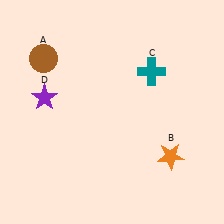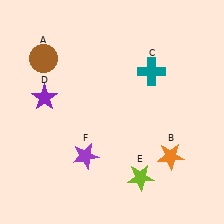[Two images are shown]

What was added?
A lime star (E), a purple star (F) were added in Image 2.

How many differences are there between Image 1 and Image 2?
There are 2 differences between the two images.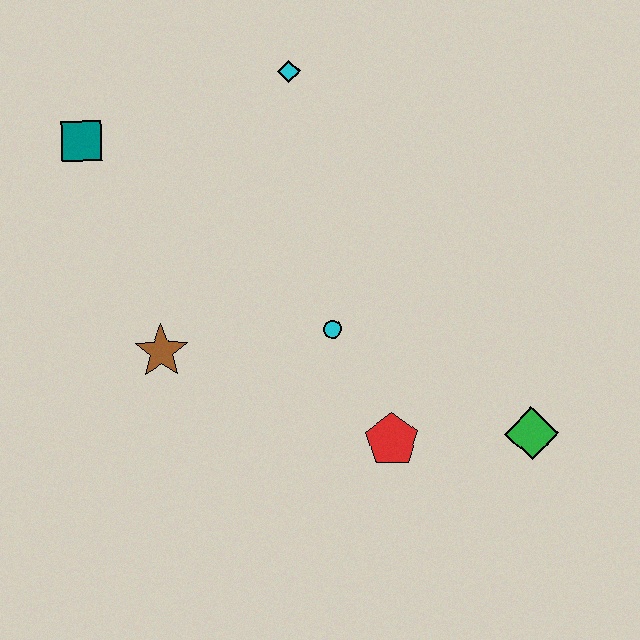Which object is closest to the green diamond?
The red pentagon is closest to the green diamond.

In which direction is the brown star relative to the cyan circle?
The brown star is to the left of the cyan circle.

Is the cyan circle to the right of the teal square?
Yes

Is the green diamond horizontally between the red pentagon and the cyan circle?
No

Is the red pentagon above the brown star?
No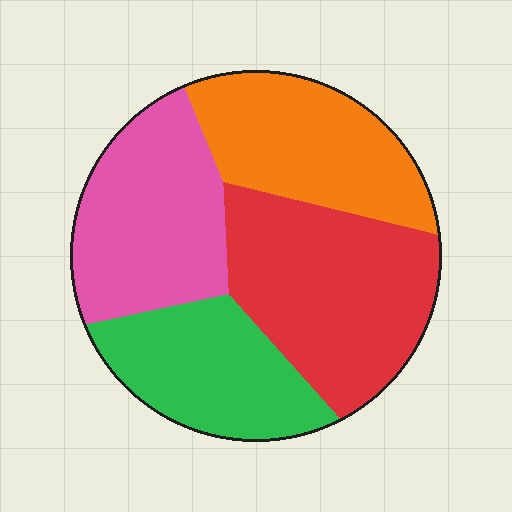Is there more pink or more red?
Red.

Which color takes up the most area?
Red, at roughly 30%.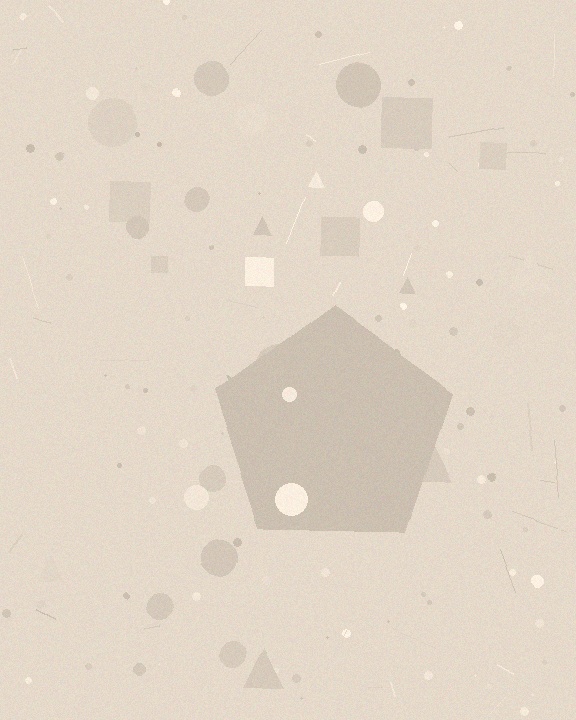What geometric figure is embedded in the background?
A pentagon is embedded in the background.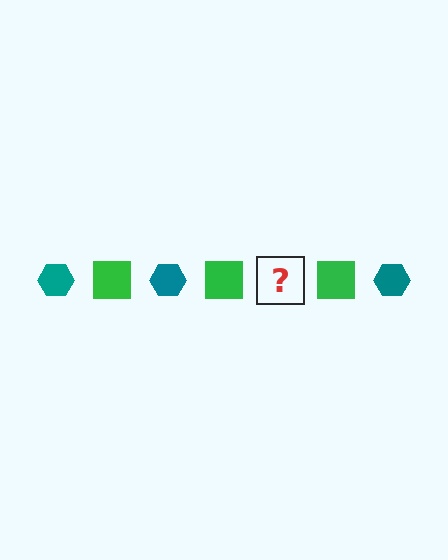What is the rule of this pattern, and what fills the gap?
The rule is that the pattern alternates between teal hexagon and green square. The gap should be filled with a teal hexagon.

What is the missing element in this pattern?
The missing element is a teal hexagon.